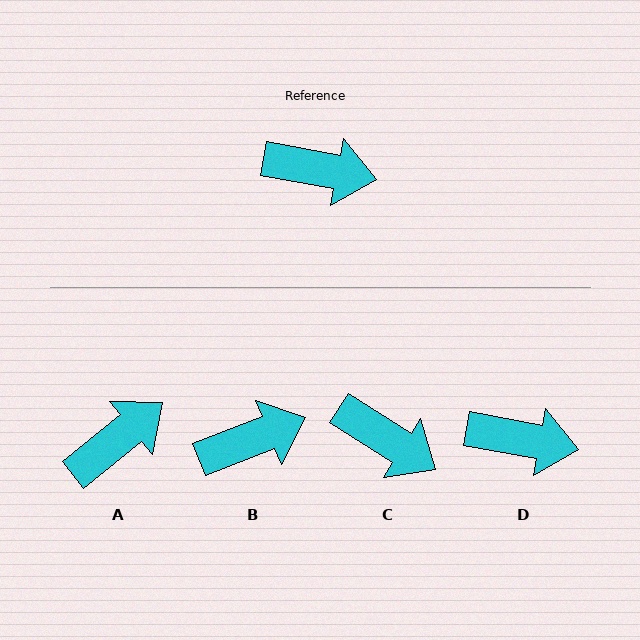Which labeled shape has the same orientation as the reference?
D.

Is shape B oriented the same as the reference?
No, it is off by about 32 degrees.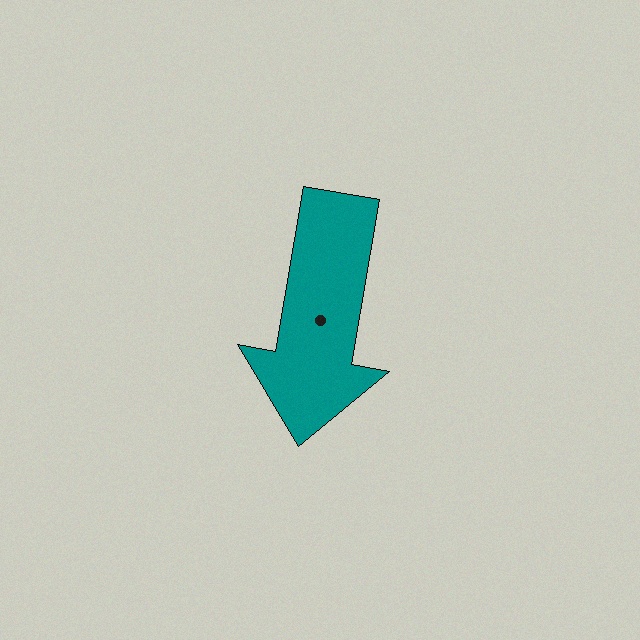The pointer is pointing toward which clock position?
Roughly 6 o'clock.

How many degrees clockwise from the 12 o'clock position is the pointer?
Approximately 190 degrees.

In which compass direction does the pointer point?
South.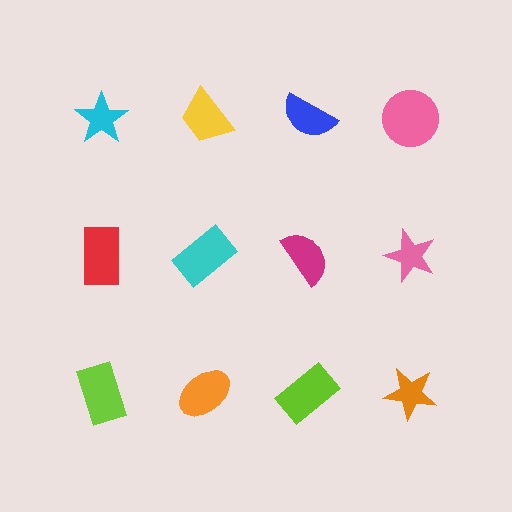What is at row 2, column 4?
A pink star.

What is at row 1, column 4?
A pink circle.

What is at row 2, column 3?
A magenta semicircle.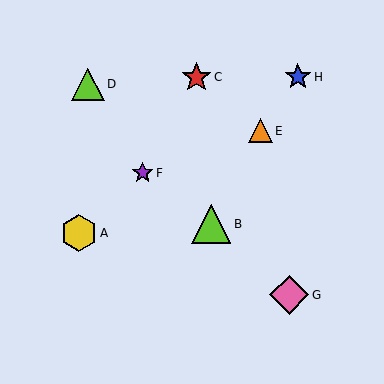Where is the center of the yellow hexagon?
The center of the yellow hexagon is at (79, 233).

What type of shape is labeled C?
Shape C is a red star.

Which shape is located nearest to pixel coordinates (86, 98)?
The lime triangle (labeled D) at (88, 84) is nearest to that location.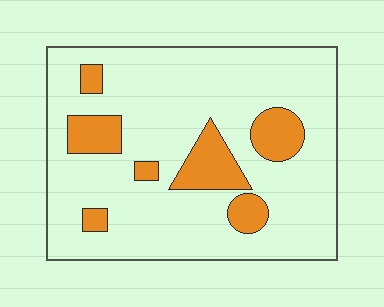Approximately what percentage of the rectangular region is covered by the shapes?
Approximately 15%.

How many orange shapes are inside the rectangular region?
7.